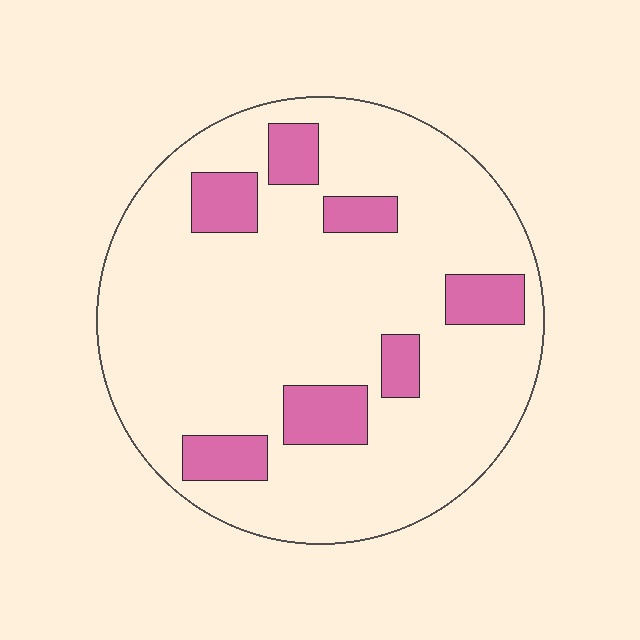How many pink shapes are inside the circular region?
7.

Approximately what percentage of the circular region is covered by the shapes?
Approximately 15%.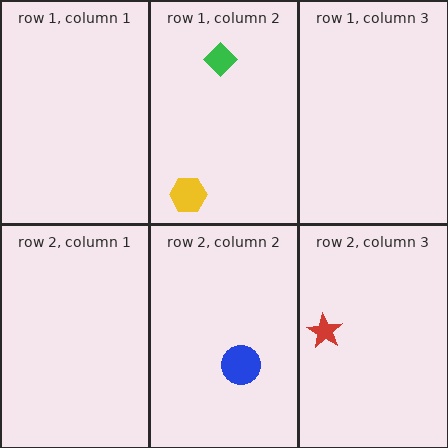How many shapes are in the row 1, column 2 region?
2.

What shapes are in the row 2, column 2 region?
The blue circle.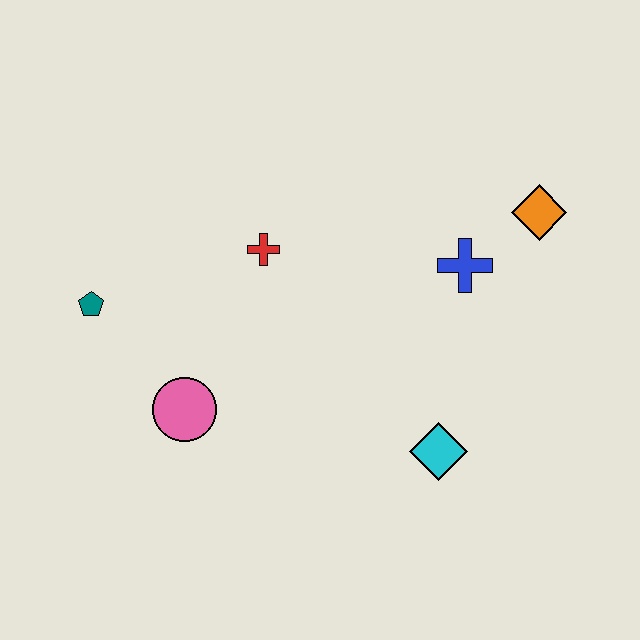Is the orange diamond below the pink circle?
No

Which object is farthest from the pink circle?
The orange diamond is farthest from the pink circle.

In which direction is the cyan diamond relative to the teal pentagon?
The cyan diamond is to the right of the teal pentagon.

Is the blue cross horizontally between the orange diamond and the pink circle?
Yes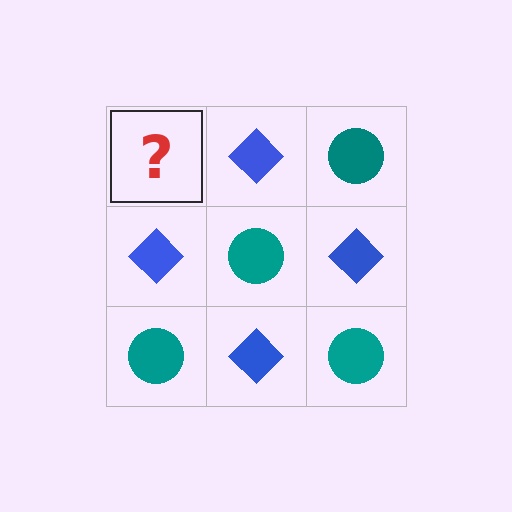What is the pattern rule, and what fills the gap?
The rule is that it alternates teal circle and blue diamond in a checkerboard pattern. The gap should be filled with a teal circle.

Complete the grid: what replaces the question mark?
The question mark should be replaced with a teal circle.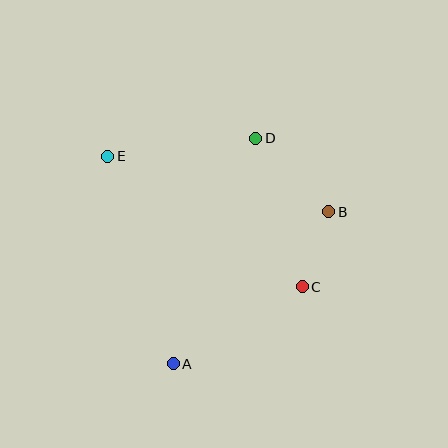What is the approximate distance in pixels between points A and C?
The distance between A and C is approximately 150 pixels.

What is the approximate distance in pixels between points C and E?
The distance between C and E is approximately 234 pixels.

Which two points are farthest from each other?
Points A and D are farthest from each other.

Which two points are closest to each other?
Points B and C are closest to each other.